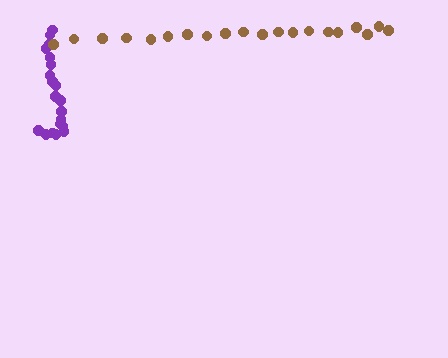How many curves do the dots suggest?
There are 2 distinct paths.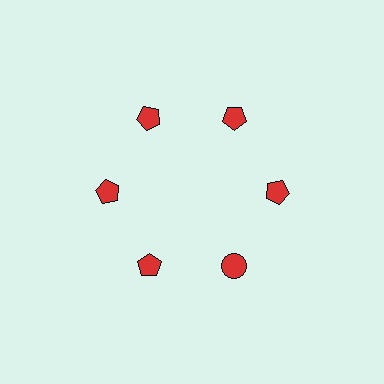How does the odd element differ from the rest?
It has a different shape: circle instead of pentagon.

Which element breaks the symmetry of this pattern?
The red circle at roughly the 5 o'clock position breaks the symmetry. All other shapes are red pentagons.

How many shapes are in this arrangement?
There are 6 shapes arranged in a ring pattern.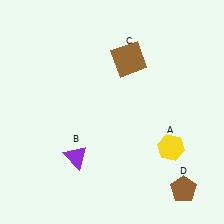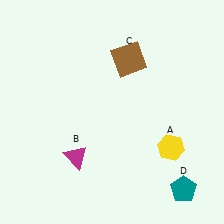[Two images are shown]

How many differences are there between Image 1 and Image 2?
There are 2 differences between the two images.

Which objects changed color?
B changed from purple to magenta. D changed from brown to teal.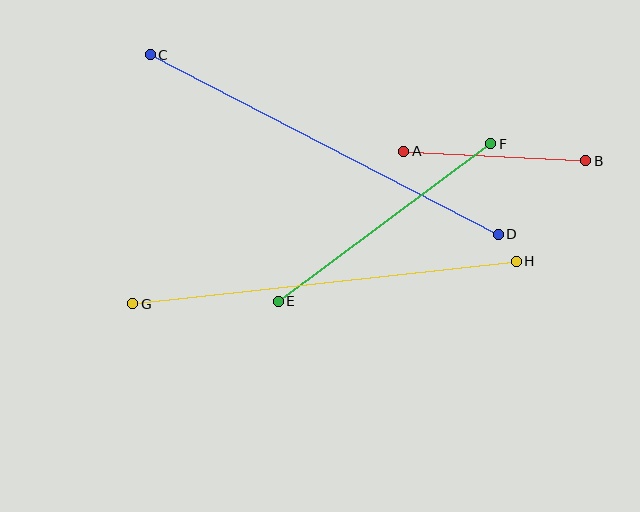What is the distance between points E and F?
The distance is approximately 265 pixels.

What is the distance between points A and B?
The distance is approximately 182 pixels.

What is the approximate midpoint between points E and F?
The midpoint is at approximately (385, 223) pixels.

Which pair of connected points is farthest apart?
Points C and D are farthest apart.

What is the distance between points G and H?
The distance is approximately 386 pixels.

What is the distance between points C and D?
The distance is approximately 392 pixels.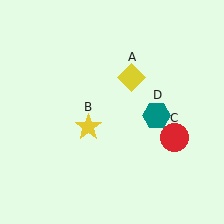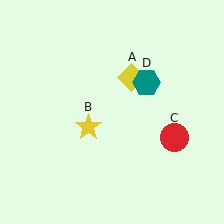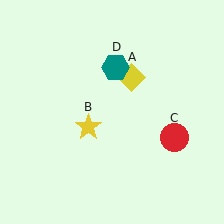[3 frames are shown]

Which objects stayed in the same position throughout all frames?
Yellow diamond (object A) and yellow star (object B) and red circle (object C) remained stationary.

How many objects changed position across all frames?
1 object changed position: teal hexagon (object D).